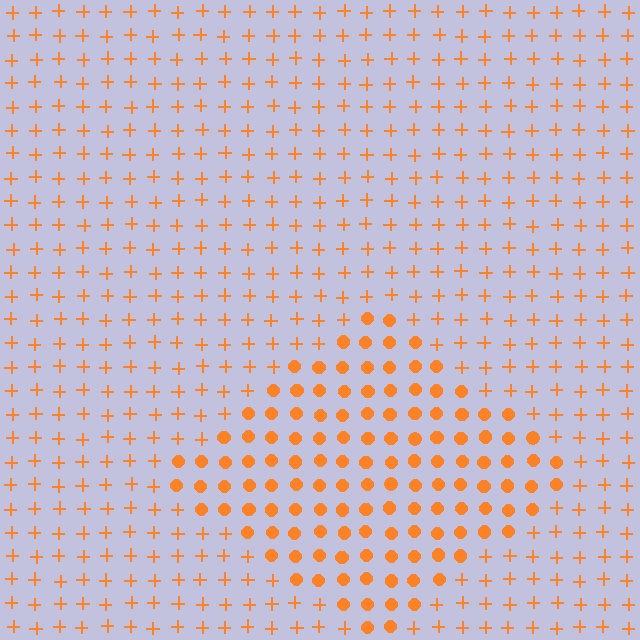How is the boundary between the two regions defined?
The boundary is defined by a change in element shape: circles inside vs. plus signs outside. All elements share the same color and spacing.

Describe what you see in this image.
The image is filled with small orange elements arranged in a uniform grid. A diamond-shaped region contains circles, while the surrounding area contains plus signs. The boundary is defined purely by the change in element shape.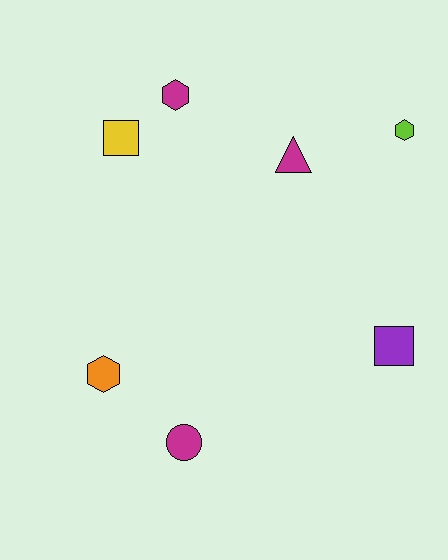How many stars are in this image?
There are no stars.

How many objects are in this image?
There are 7 objects.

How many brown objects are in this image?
There are no brown objects.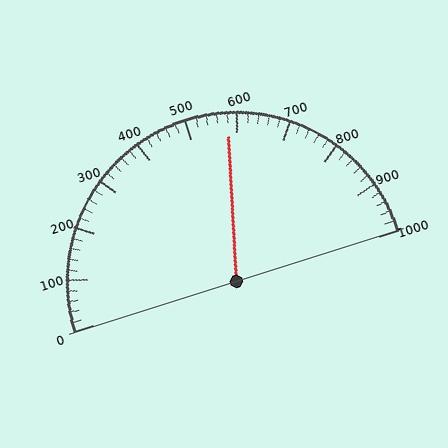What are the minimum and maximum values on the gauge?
The gauge ranges from 0 to 1000.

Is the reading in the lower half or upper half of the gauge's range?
The reading is in the upper half of the range (0 to 1000).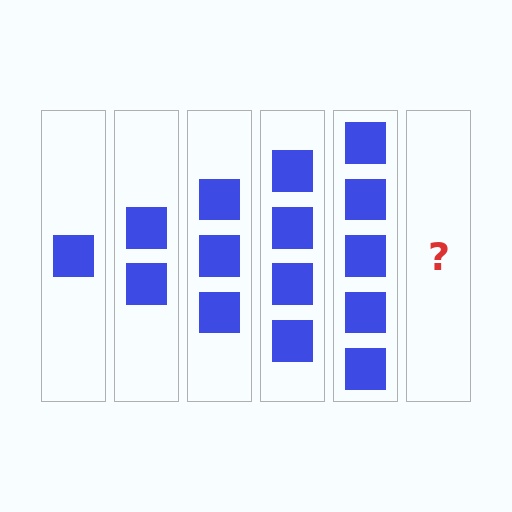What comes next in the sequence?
The next element should be 6 squares.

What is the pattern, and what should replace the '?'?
The pattern is that each step adds one more square. The '?' should be 6 squares.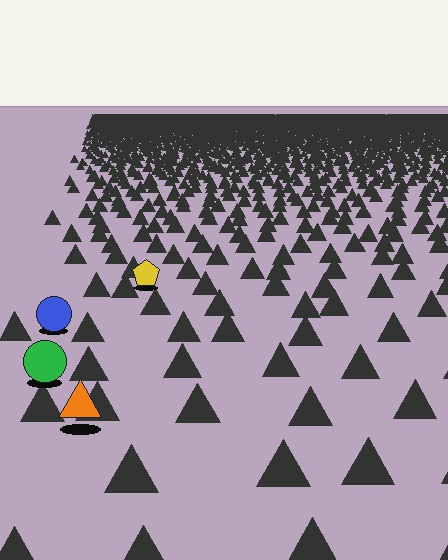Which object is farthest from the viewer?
The yellow pentagon is farthest from the viewer. It appears smaller and the ground texture around it is denser.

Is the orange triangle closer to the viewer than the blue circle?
Yes. The orange triangle is closer — you can tell from the texture gradient: the ground texture is coarser near it.